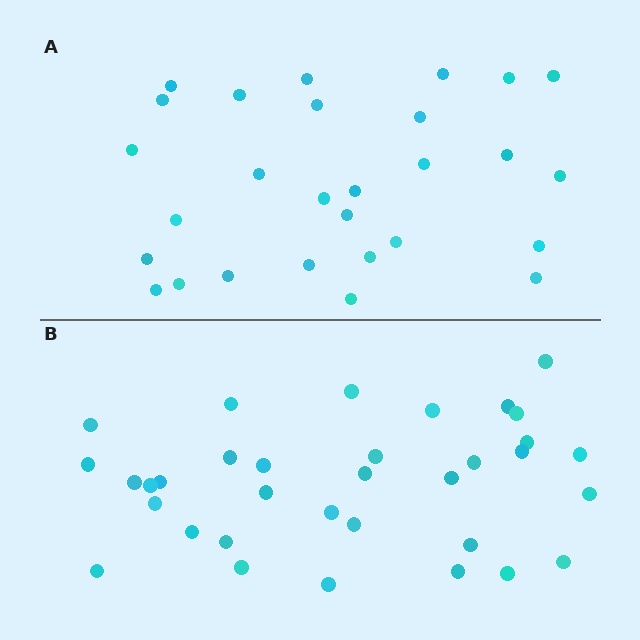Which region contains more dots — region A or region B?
Region B (the bottom region) has more dots.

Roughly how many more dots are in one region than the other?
Region B has about 6 more dots than region A.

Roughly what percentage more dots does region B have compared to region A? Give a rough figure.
About 20% more.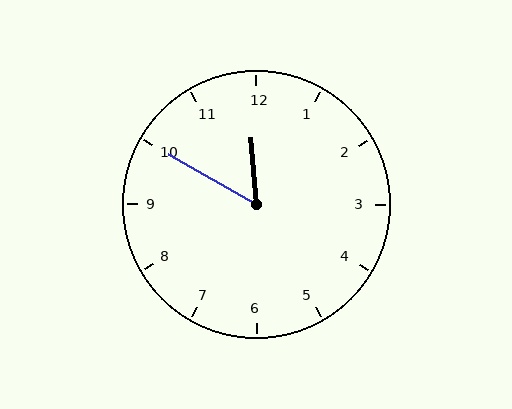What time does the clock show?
11:50.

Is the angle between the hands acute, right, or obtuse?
It is acute.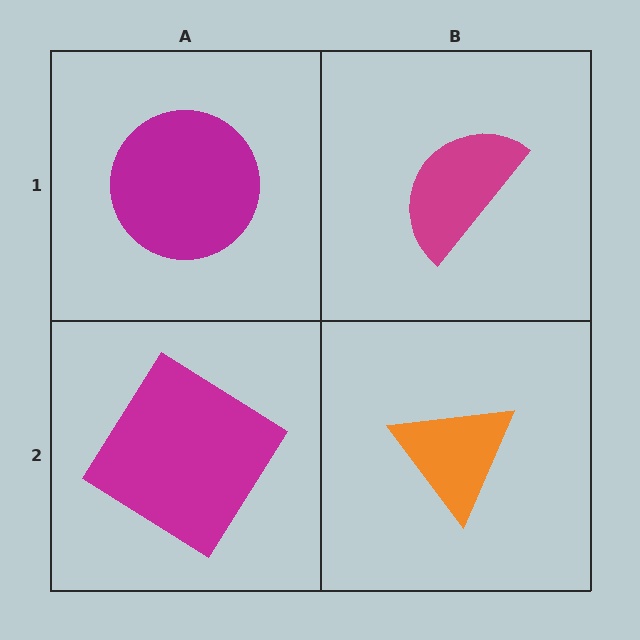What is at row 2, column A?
A magenta diamond.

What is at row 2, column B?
An orange triangle.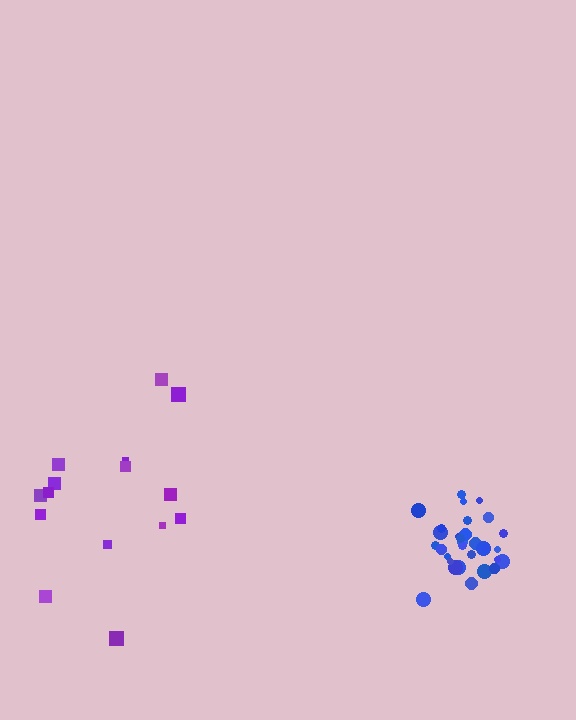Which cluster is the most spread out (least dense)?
Purple.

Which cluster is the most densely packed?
Blue.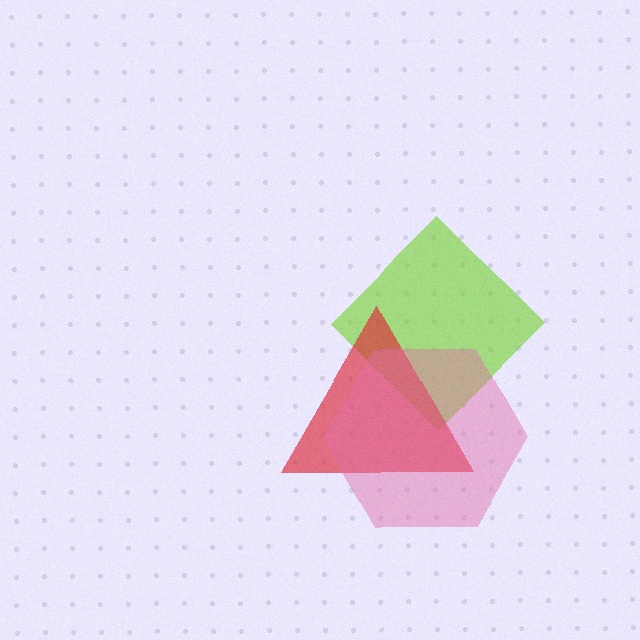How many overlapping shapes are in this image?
There are 3 overlapping shapes in the image.